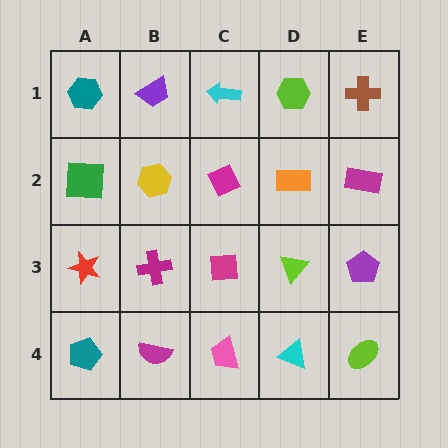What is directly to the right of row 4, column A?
A magenta semicircle.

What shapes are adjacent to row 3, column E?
A magenta rectangle (row 2, column E), a lime ellipse (row 4, column E), a lime triangle (row 3, column D).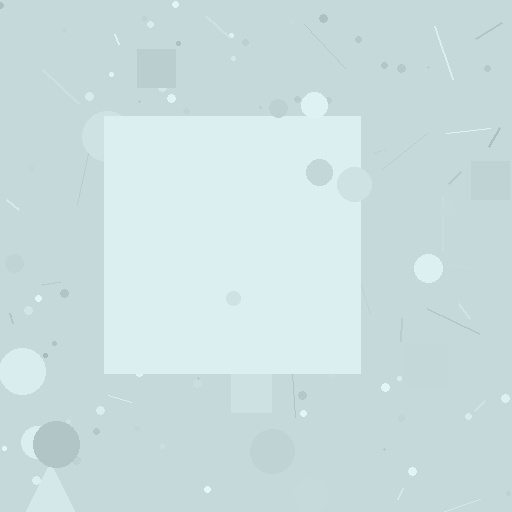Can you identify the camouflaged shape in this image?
The camouflaged shape is a square.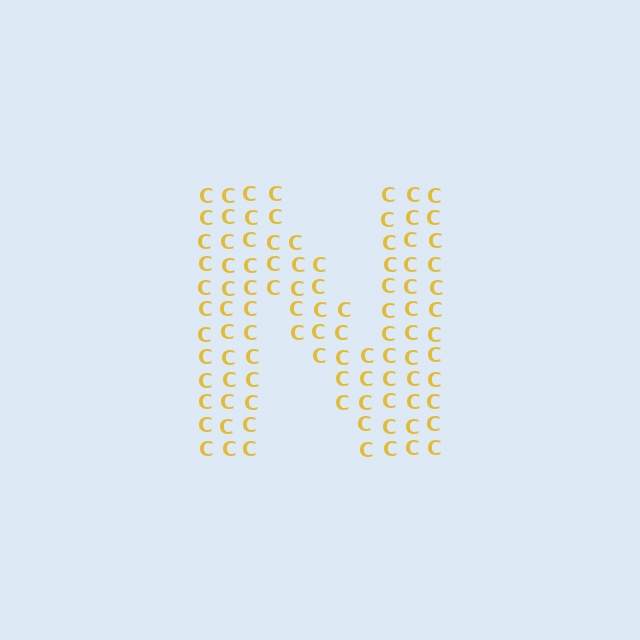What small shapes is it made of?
It is made of small letter C's.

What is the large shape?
The large shape is the letter N.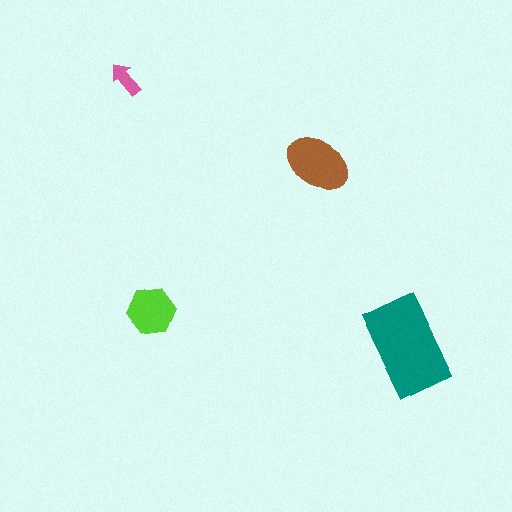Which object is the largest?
The teal rectangle.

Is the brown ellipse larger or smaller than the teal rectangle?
Smaller.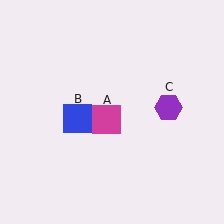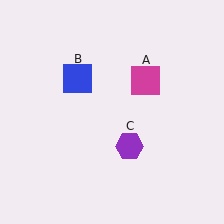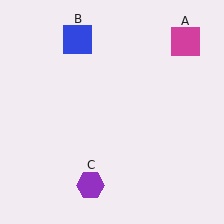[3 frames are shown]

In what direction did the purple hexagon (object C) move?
The purple hexagon (object C) moved down and to the left.